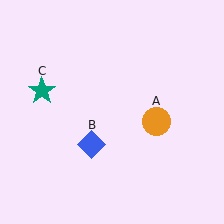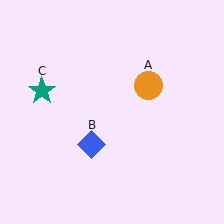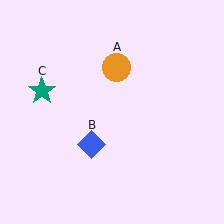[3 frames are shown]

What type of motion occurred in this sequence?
The orange circle (object A) rotated counterclockwise around the center of the scene.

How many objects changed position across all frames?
1 object changed position: orange circle (object A).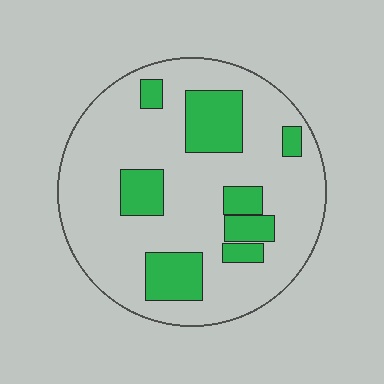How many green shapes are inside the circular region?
8.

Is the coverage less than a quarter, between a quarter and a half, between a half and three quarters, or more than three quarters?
Less than a quarter.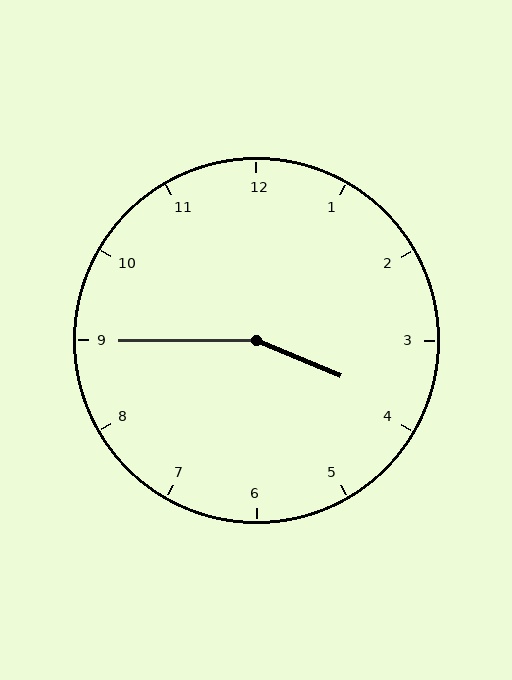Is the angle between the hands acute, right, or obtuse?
It is obtuse.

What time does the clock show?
3:45.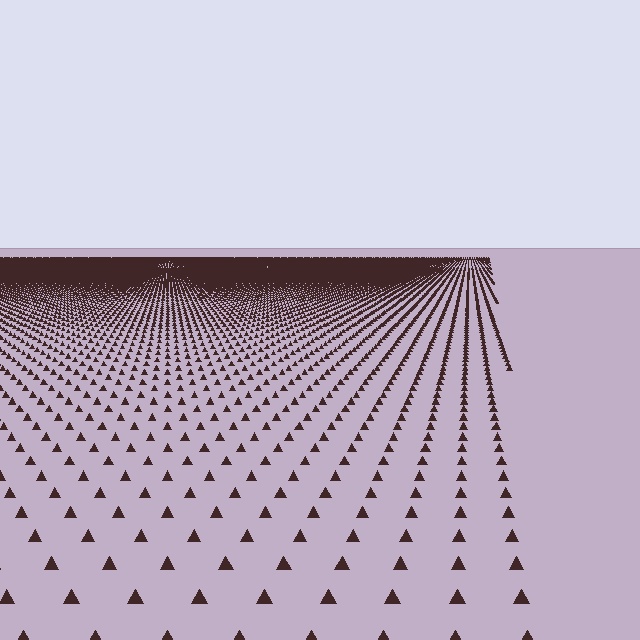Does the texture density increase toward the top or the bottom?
Density increases toward the top.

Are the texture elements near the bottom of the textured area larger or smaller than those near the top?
Larger. Near the bottom, elements are closer to the viewer and appear at a bigger on-screen size.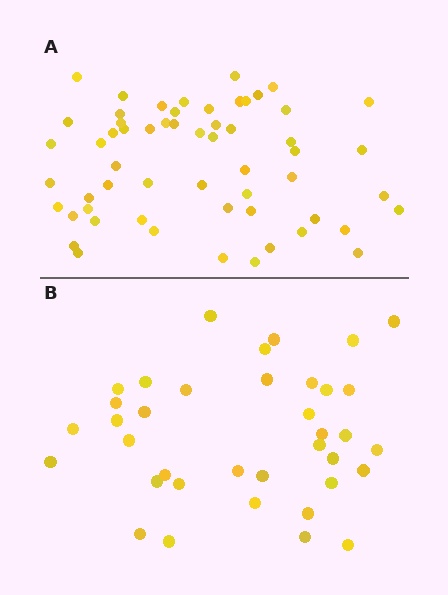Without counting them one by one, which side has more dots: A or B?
Region A (the top region) has more dots.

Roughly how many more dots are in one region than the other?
Region A has approximately 20 more dots than region B.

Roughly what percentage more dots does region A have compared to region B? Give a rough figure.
About 55% more.